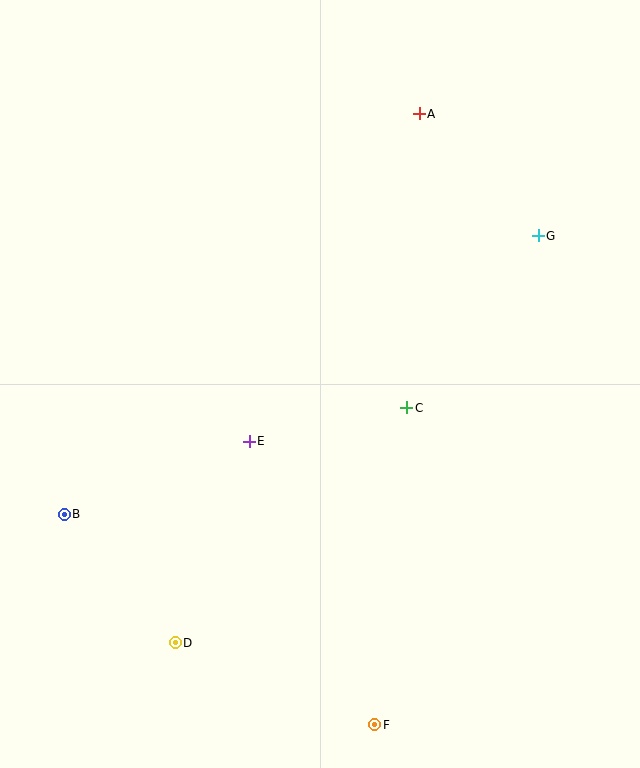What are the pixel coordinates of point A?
Point A is at (419, 114).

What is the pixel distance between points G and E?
The distance between G and E is 355 pixels.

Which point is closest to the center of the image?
Point C at (407, 408) is closest to the center.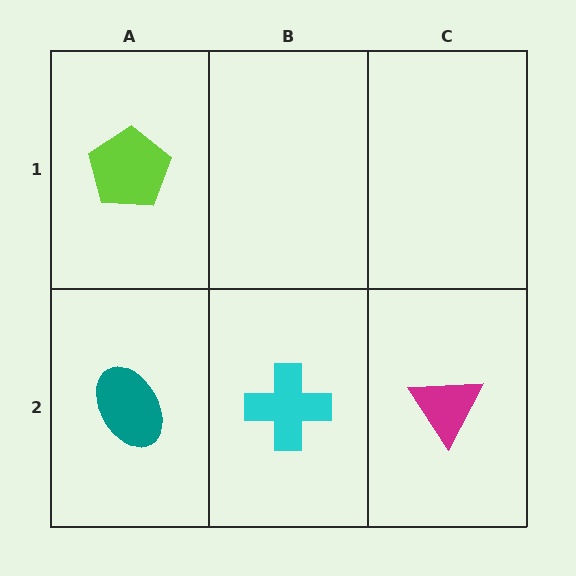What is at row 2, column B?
A cyan cross.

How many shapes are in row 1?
1 shape.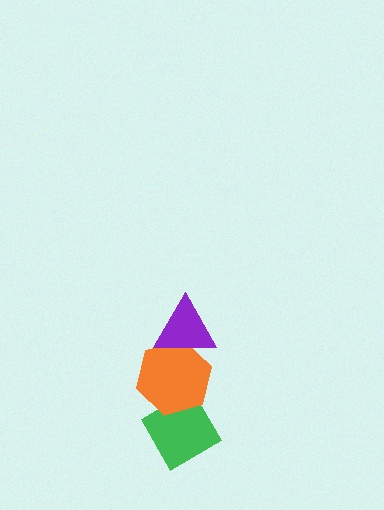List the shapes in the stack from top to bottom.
From top to bottom: the purple triangle, the orange hexagon, the green diamond.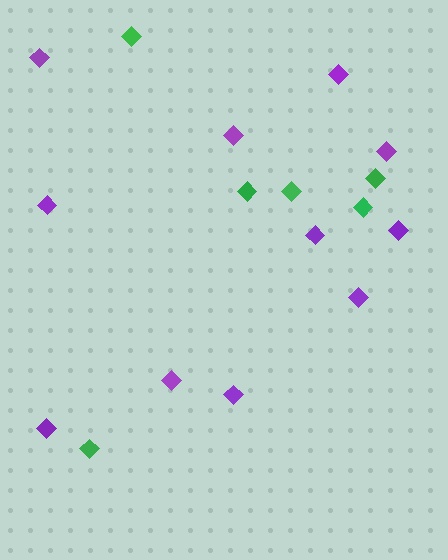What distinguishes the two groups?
There are 2 groups: one group of green diamonds (6) and one group of purple diamonds (11).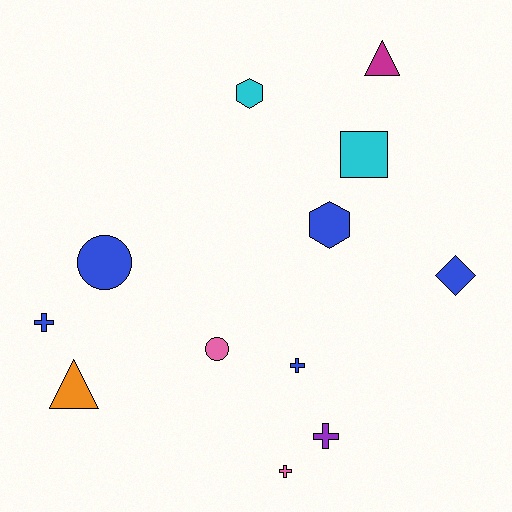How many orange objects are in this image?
There is 1 orange object.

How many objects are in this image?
There are 12 objects.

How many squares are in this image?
There is 1 square.